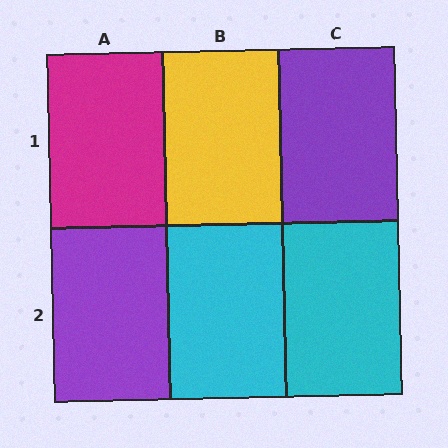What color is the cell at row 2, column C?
Cyan.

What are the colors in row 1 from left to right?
Magenta, yellow, purple.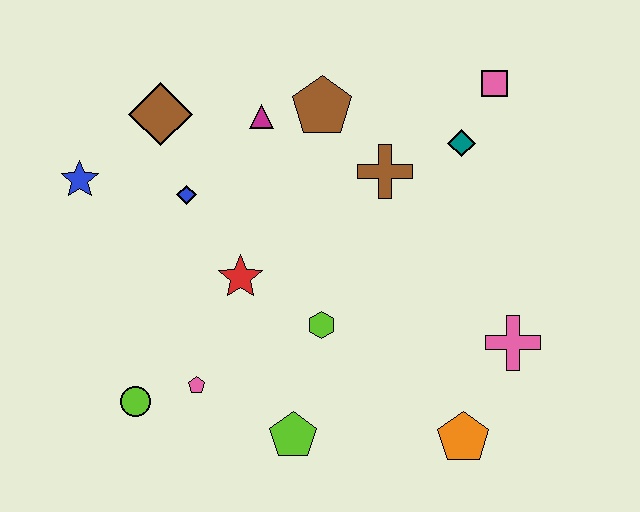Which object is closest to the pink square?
The teal diamond is closest to the pink square.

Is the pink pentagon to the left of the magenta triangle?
Yes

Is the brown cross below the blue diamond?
No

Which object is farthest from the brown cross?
The lime circle is farthest from the brown cross.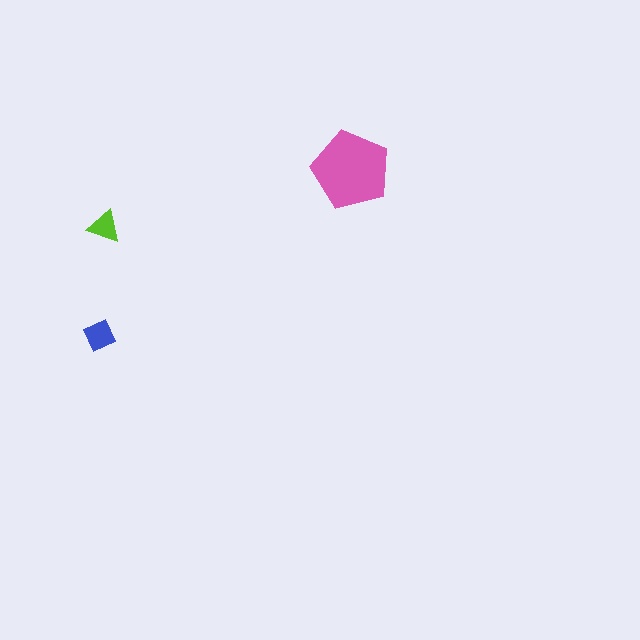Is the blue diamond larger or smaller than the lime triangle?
Larger.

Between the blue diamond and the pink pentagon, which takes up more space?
The pink pentagon.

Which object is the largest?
The pink pentagon.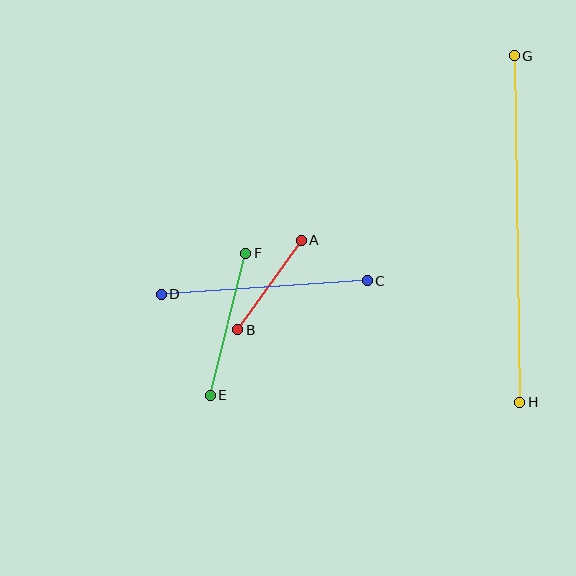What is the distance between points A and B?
The distance is approximately 110 pixels.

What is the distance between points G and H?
The distance is approximately 346 pixels.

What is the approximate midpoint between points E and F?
The midpoint is at approximately (228, 324) pixels.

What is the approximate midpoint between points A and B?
The midpoint is at approximately (270, 285) pixels.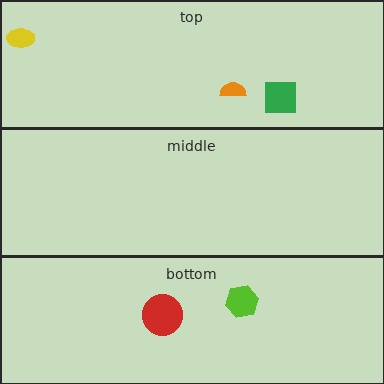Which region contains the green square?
The top region.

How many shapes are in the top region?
3.